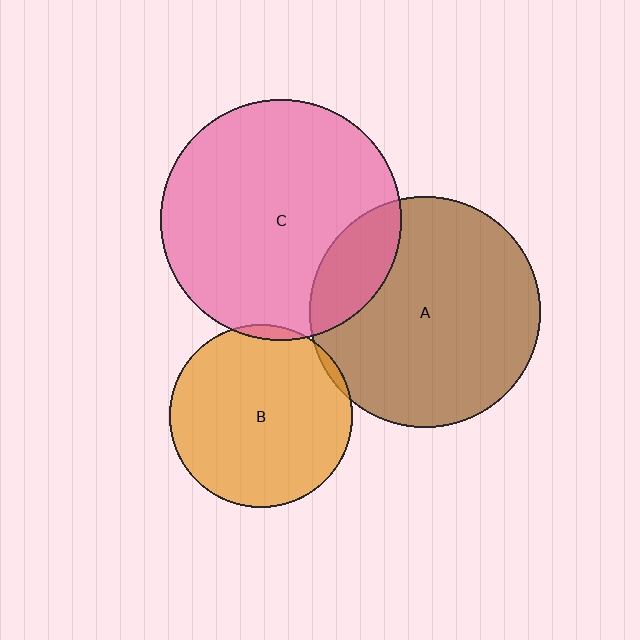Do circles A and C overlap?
Yes.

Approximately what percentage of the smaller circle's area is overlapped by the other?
Approximately 20%.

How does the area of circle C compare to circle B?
Approximately 1.7 times.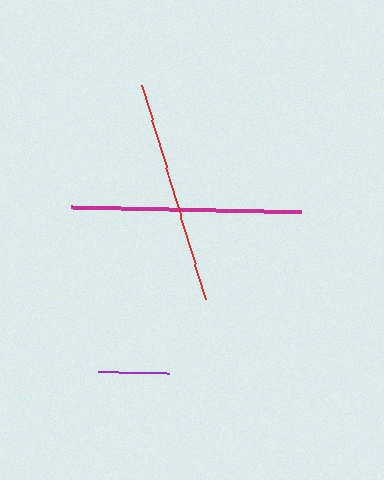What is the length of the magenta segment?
The magenta segment is approximately 230 pixels long.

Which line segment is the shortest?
The purple line is the shortest at approximately 72 pixels.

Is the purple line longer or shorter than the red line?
The red line is longer than the purple line.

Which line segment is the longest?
The magenta line is the longest at approximately 230 pixels.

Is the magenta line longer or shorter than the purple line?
The magenta line is longer than the purple line.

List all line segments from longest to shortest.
From longest to shortest: magenta, red, purple.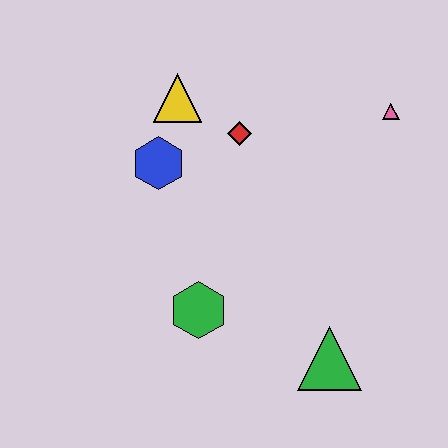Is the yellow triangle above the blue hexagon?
Yes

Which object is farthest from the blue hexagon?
The green triangle is farthest from the blue hexagon.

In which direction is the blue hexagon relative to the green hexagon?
The blue hexagon is above the green hexagon.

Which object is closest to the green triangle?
The green hexagon is closest to the green triangle.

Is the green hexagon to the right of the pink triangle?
No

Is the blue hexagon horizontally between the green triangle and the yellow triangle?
No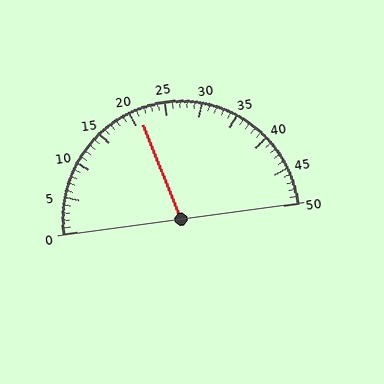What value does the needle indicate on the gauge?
The needle indicates approximately 21.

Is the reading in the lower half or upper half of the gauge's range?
The reading is in the lower half of the range (0 to 50).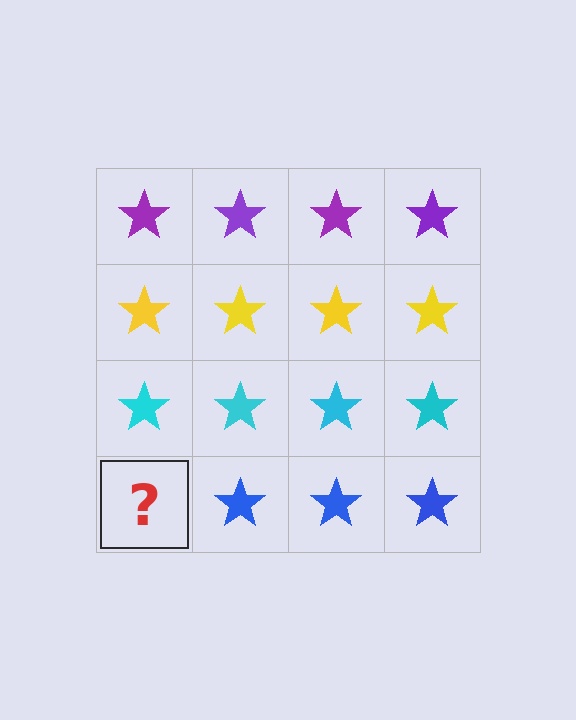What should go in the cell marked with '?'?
The missing cell should contain a blue star.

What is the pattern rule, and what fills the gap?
The rule is that each row has a consistent color. The gap should be filled with a blue star.